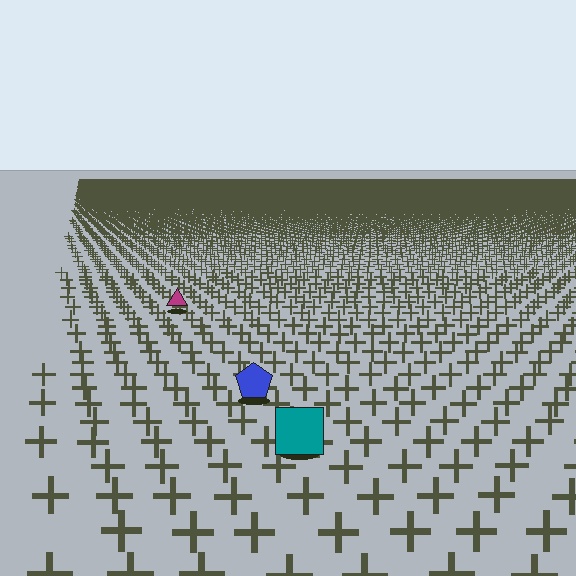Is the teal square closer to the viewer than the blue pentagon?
Yes. The teal square is closer — you can tell from the texture gradient: the ground texture is coarser near it.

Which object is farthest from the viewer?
The magenta triangle is farthest from the viewer. It appears smaller and the ground texture around it is denser.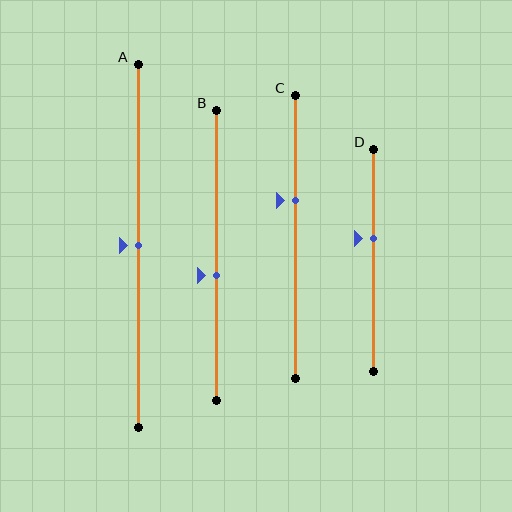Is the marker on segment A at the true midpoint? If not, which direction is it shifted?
Yes, the marker on segment A is at the true midpoint.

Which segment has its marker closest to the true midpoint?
Segment A has its marker closest to the true midpoint.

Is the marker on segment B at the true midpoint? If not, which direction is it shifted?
No, the marker on segment B is shifted downward by about 7% of the segment length.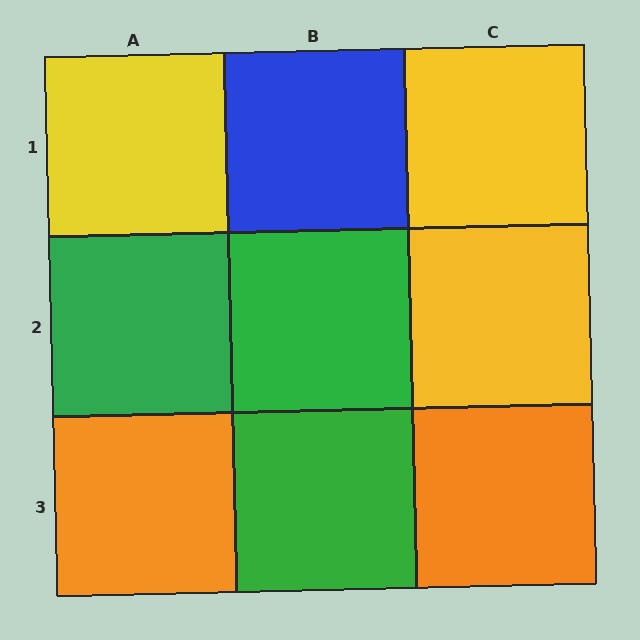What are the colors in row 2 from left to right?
Green, green, yellow.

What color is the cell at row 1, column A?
Yellow.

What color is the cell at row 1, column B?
Blue.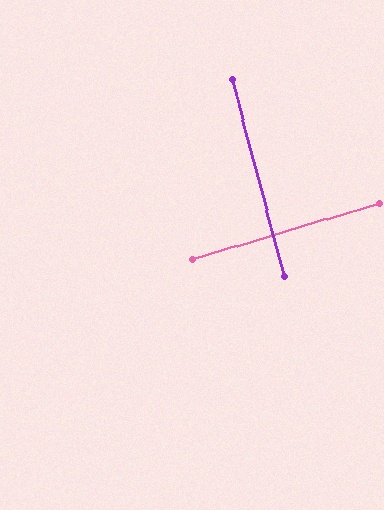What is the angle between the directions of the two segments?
Approximately 88 degrees.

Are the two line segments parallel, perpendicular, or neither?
Perpendicular — they meet at approximately 88°.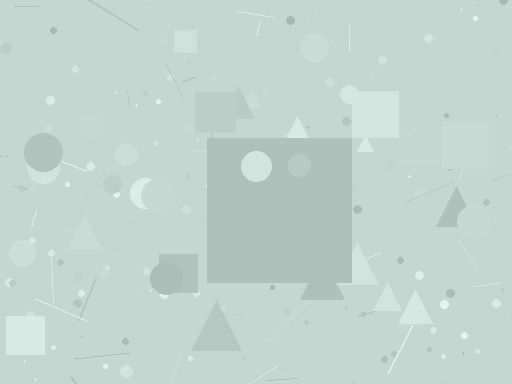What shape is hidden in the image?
A square is hidden in the image.